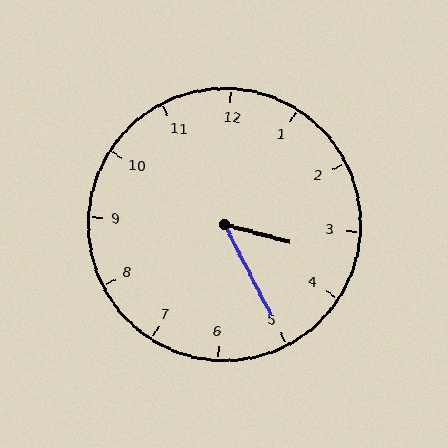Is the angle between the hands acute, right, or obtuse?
It is acute.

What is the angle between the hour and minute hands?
Approximately 48 degrees.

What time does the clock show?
3:25.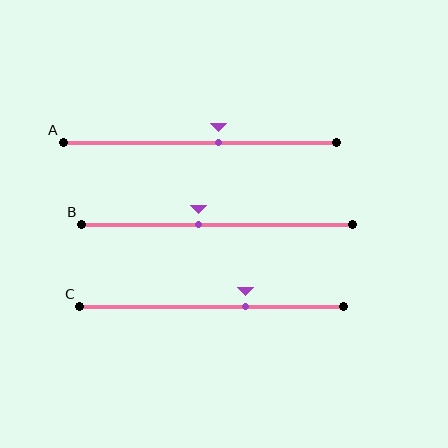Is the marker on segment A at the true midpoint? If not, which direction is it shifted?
No, the marker on segment A is shifted to the right by about 7% of the segment length.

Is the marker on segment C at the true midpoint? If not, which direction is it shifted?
No, the marker on segment C is shifted to the right by about 13% of the segment length.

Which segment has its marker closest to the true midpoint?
Segment B has its marker closest to the true midpoint.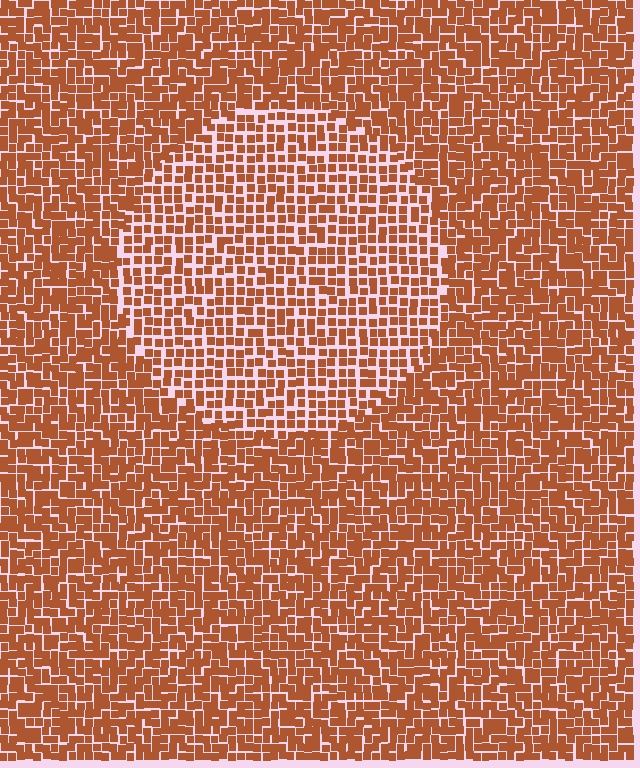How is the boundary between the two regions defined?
The boundary is defined by a change in element density (approximately 1.5x ratio). All elements are the same color, size, and shape.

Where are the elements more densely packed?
The elements are more densely packed outside the circle boundary.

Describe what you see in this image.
The image contains small brown elements arranged at two different densities. A circle-shaped region is visible where the elements are less densely packed than the surrounding area.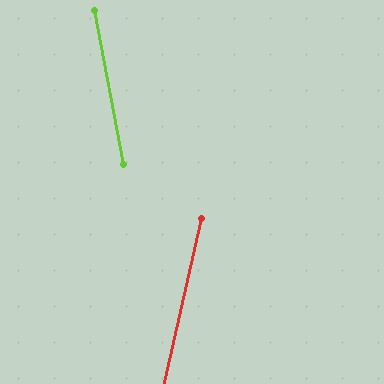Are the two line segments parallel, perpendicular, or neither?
Neither parallel nor perpendicular — they differ by about 23°.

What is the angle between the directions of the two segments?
Approximately 23 degrees.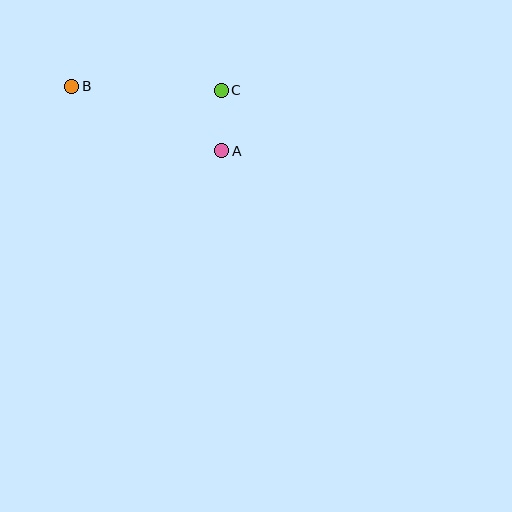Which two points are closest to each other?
Points A and C are closest to each other.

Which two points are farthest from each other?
Points A and B are farthest from each other.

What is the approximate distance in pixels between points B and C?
The distance between B and C is approximately 150 pixels.